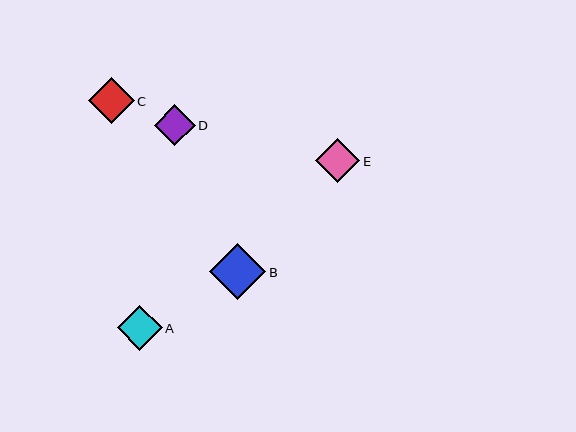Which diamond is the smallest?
Diamond D is the smallest with a size of approximately 40 pixels.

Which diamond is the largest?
Diamond B is the largest with a size of approximately 57 pixels.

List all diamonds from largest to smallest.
From largest to smallest: B, C, A, E, D.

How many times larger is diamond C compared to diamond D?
Diamond C is approximately 1.1 times the size of diamond D.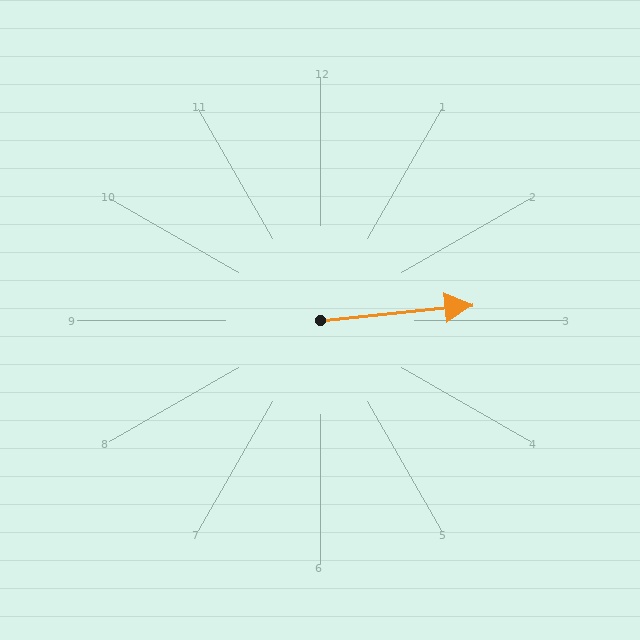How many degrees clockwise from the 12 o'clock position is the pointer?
Approximately 84 degrees.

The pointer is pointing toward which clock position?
Roughly 3 o'clock.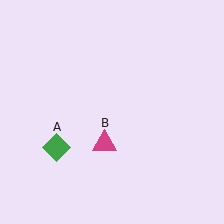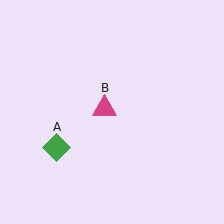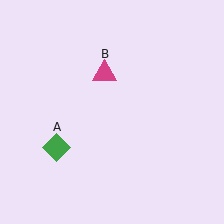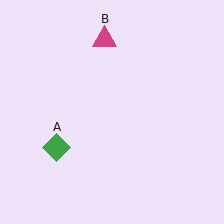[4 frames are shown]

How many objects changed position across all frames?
1 object changed position: magenta triangle (object B).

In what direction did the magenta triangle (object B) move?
The magenta triangle (object B) moved up.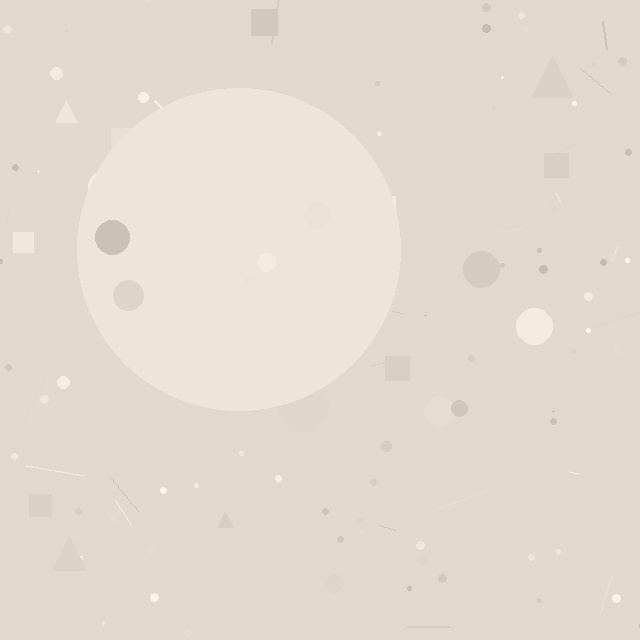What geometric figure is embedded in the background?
A circle is embedded in the background.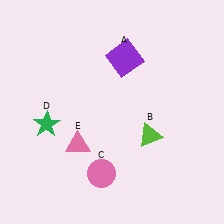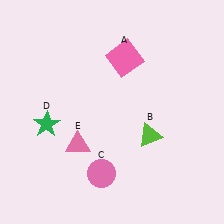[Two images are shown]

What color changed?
The square (A) changed from purple in Image 1 to pink in Image 2.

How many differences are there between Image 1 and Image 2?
There is 1 difference between the two images.